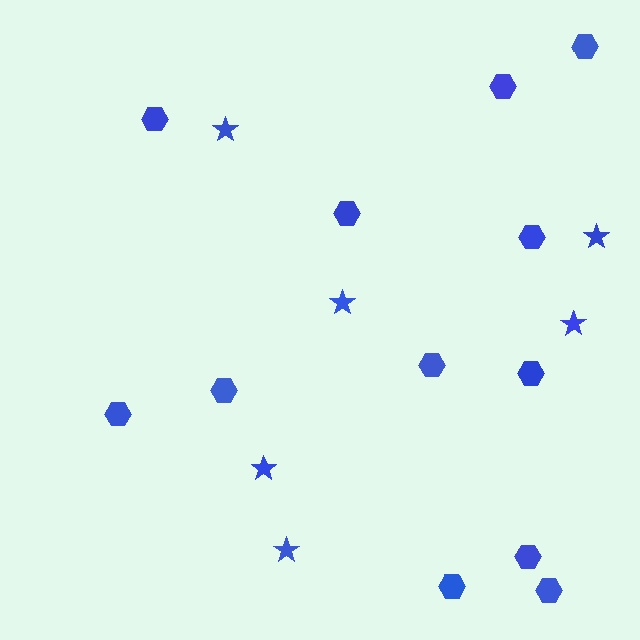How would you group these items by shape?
There are 2 groups: one group of hexagons (12) and one group of stars (6).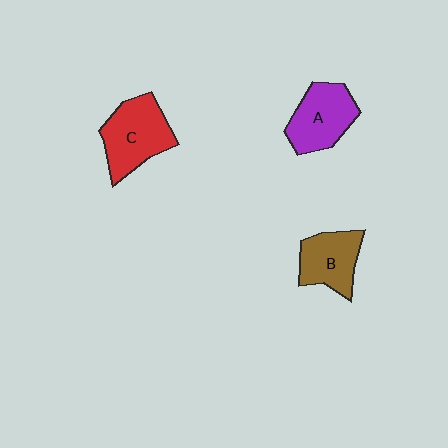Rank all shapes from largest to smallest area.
From largest to smallest: C (red), A (purple), B (brown).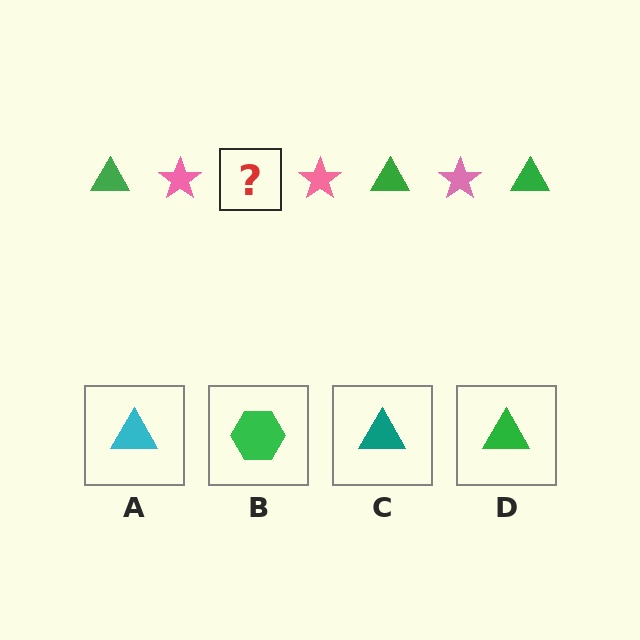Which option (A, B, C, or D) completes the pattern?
D.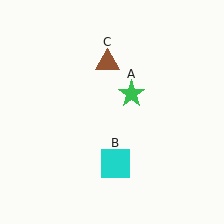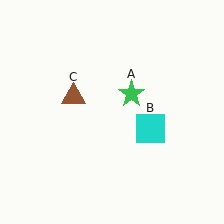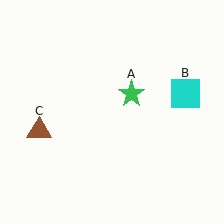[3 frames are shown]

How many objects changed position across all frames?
2 objects changed position: cyan square (object B), brown triangle (object C).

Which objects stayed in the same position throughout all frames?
Green star (object A) remained stationary.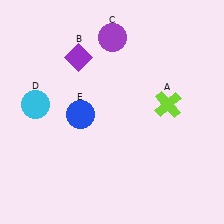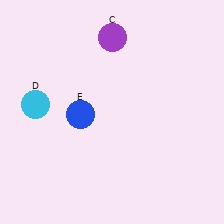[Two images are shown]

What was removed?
The purple diamond (B), the lime cross (A) were removed in Image 2.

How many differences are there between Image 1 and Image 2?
There are 2 differences between the two images.